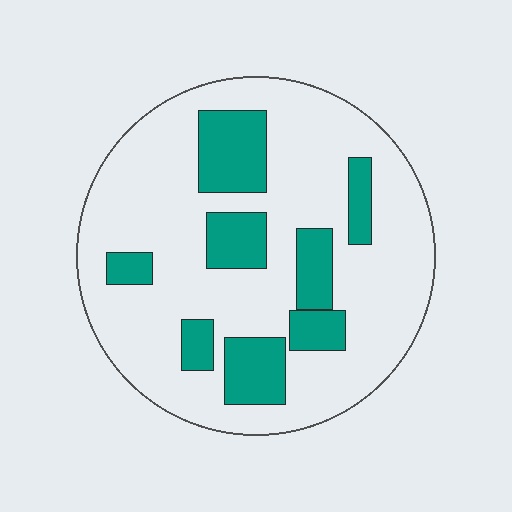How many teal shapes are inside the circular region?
8.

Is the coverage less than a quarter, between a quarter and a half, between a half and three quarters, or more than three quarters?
Less than a quarter.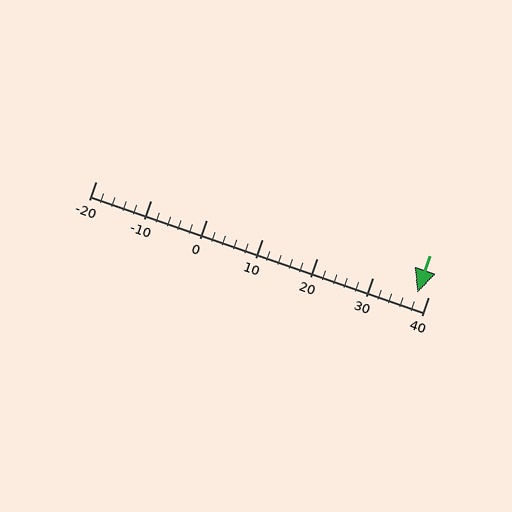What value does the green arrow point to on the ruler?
The green arrow points to approximately 38.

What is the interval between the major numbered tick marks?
The major tick marks are spaced 10 units apart.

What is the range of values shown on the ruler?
The ruler shows values from -20 to 40.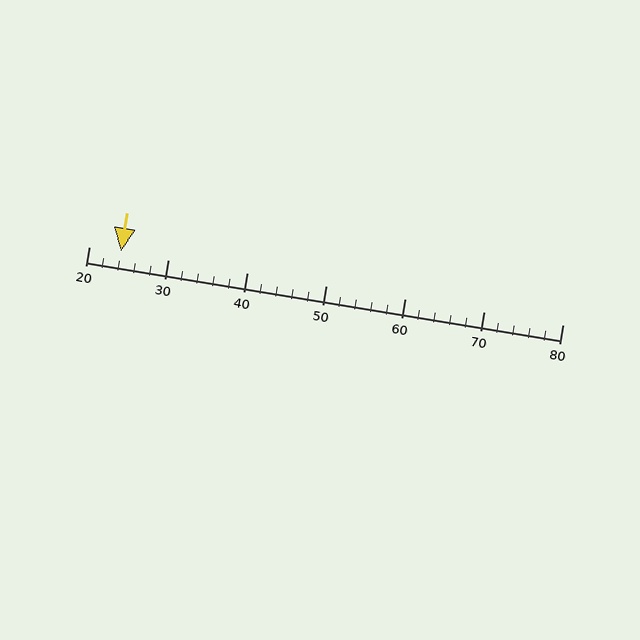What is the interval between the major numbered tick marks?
The major tick marks are spaced 10 units apart.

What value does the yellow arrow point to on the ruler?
The yellow arrow points to approximately 24.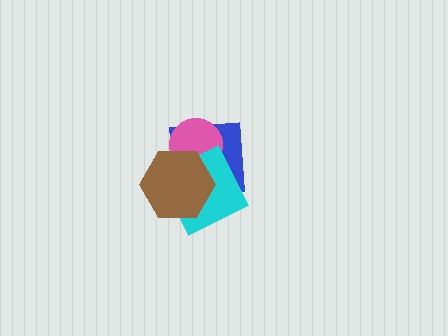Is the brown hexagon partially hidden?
No, no other shape covers it.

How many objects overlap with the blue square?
3 objects overlap with the blue square.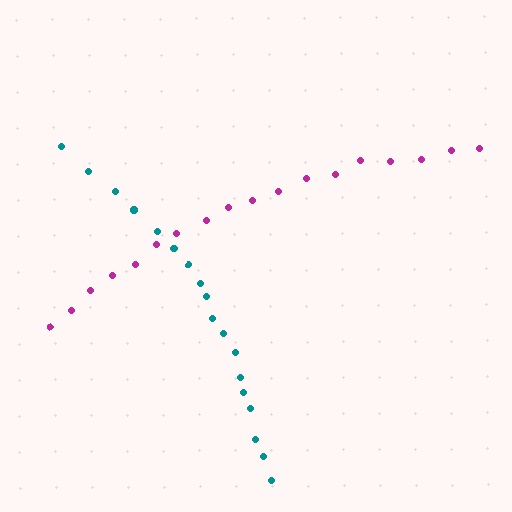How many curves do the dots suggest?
There are 2 distinct paths.